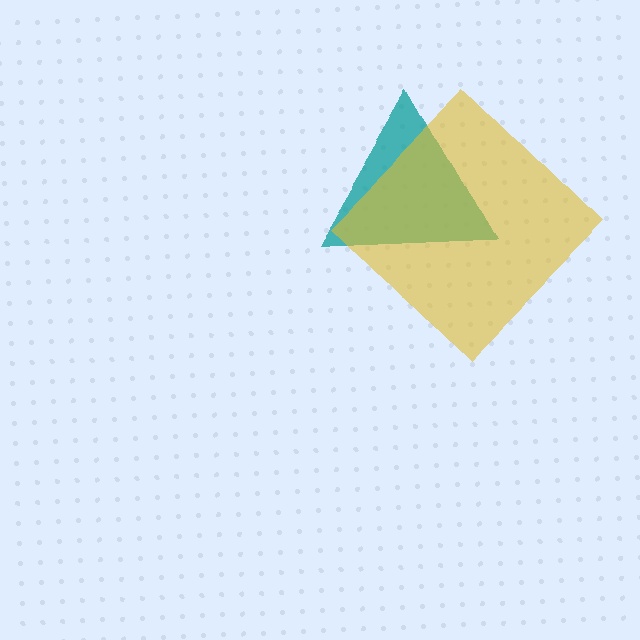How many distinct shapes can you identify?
There are 2 distinct shapes: a teal triangle, a yellow diamond.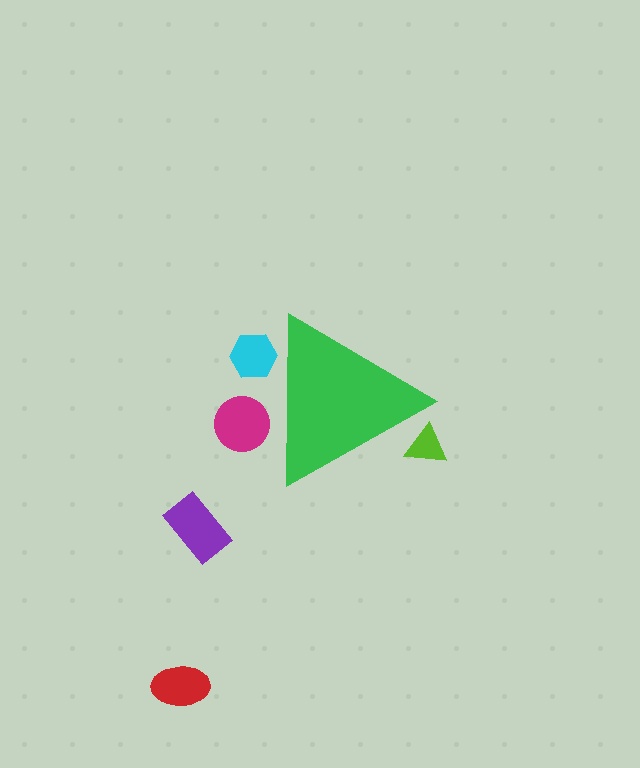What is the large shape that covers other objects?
A green triangle.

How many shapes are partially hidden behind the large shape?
3 shapes are partially hidden.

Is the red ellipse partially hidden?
No, the red ellipse is fully visible.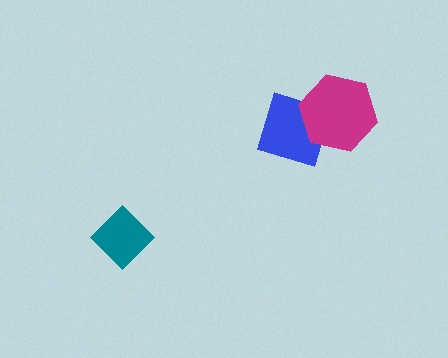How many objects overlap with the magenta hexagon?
1 object overlaps with the magenta hexagon.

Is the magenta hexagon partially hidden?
No, no other shape covers it.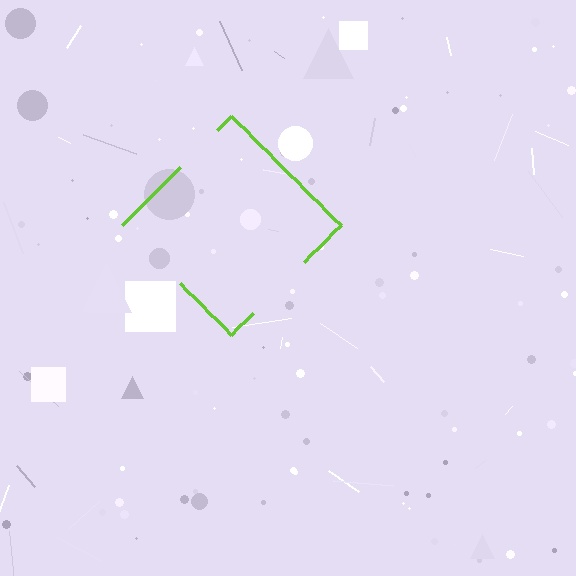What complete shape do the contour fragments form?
The contour fragments form a diamond.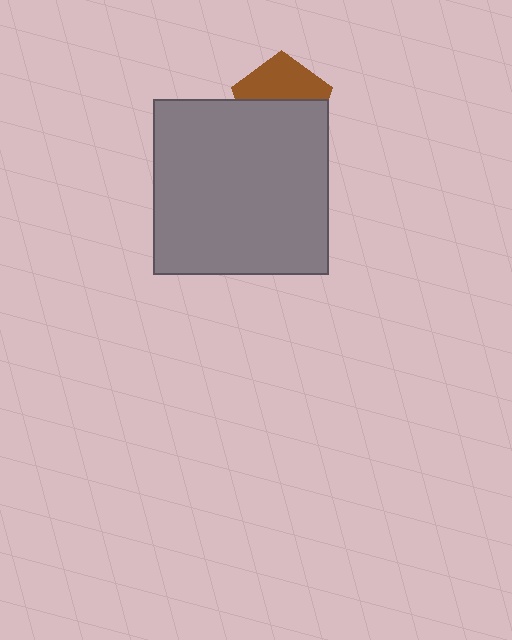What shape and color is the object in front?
The object in front is a gray square.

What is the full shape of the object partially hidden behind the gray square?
The partially hidden object is a brown pentagon.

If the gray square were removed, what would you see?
You would see the complete brown pentagon.